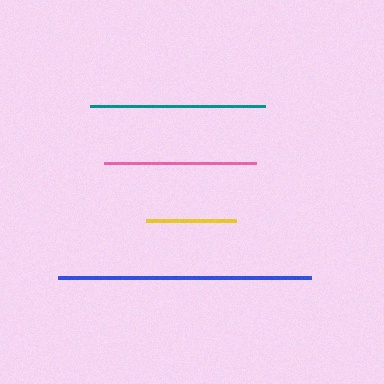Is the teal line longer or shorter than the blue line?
The blue line is longer than the teal line.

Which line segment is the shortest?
The yellow line is the shortest at approximately 90 pixels.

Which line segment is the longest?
The blue line is the longest at approximately 253 pixels.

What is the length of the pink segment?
The pink segment is approximately 152 pixels long.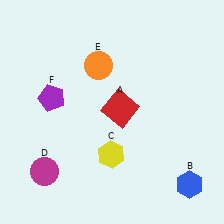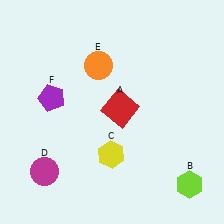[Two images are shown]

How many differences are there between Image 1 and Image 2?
There is 1 difference between the two images.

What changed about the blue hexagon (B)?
In Image 1, B is blue. In Image 2, it changed to lime.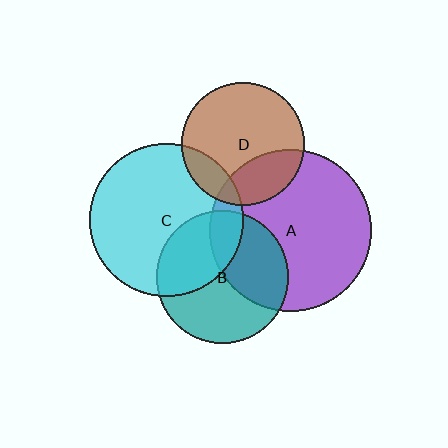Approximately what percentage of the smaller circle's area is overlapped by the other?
Approximately 40%.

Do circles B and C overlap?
Yes.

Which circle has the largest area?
Circle A (purple).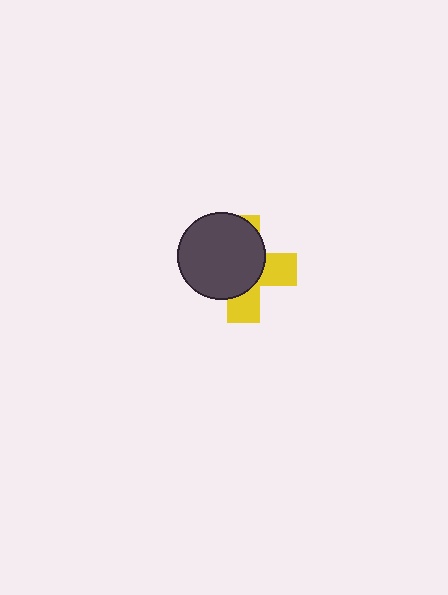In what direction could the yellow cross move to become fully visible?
The yellow cross could move toward the lower-right. That would shift it out from behind the dark gray circle entirely.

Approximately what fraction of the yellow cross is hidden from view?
Roughly 62% of the yellow cross is hidden behind the dark gray circle.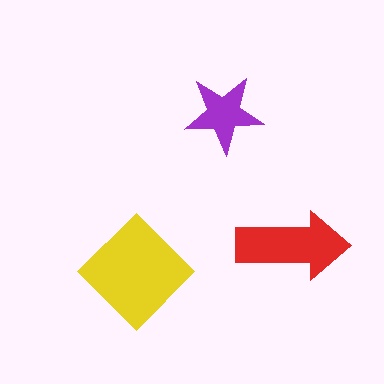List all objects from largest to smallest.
The yellow diamond, the red arrow, the purple star.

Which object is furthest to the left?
The yellow diamond is leftmost.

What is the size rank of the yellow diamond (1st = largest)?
1st.